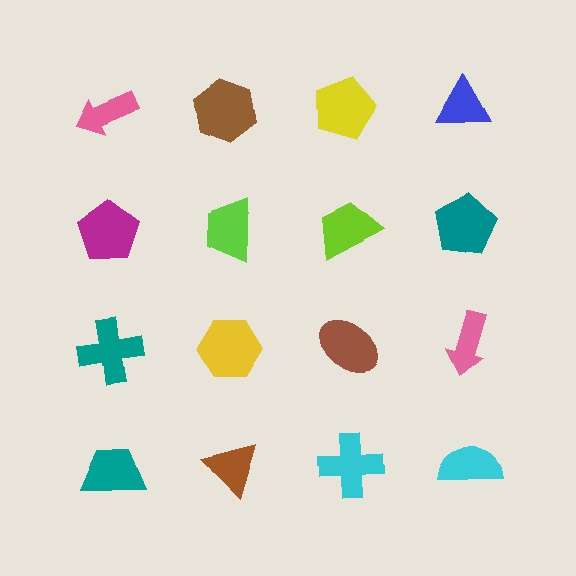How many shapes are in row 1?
4 shapes.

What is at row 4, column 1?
A teal trapezoid.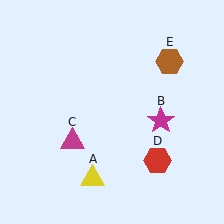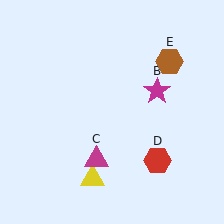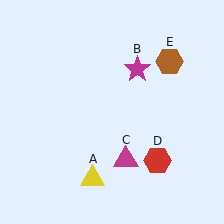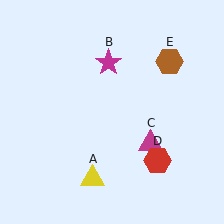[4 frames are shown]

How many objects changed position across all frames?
2 objects changed position: magenta star (object B), magenta triangle (object C).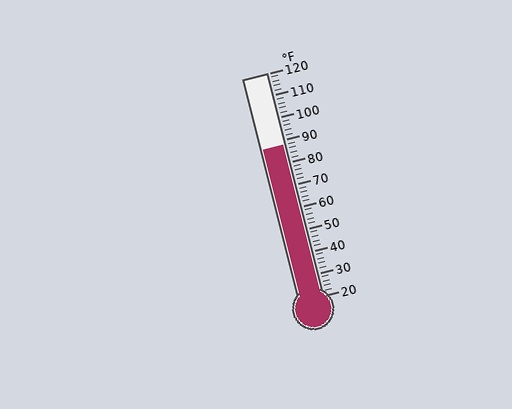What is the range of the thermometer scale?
The thermometer scale ranges from 20°F to 120°F.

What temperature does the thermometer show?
The thermometer shows approximately 88°F.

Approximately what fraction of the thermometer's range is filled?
The thermometer is filled to approximately 70% of its range.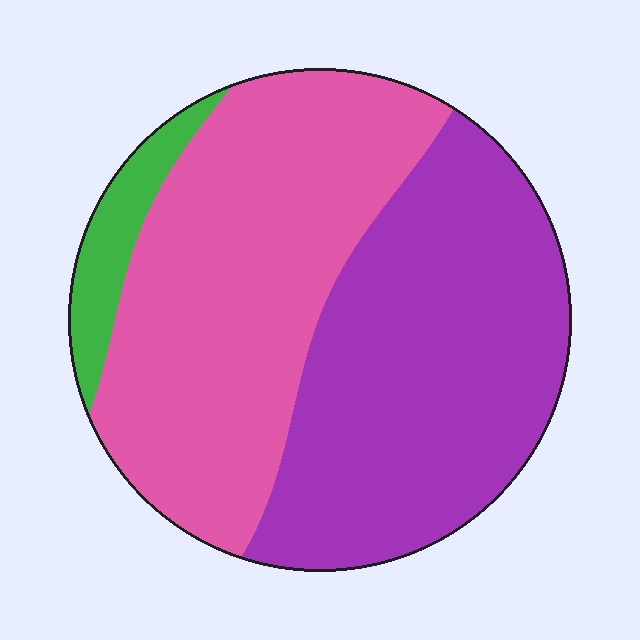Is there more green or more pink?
Pink.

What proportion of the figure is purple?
Purple covers roughly 45% of the figure.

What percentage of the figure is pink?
Pink covers 47% of the figure.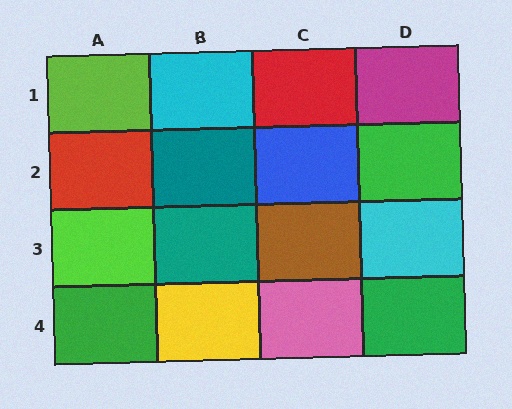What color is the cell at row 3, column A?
Lime.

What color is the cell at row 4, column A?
Green.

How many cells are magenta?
1 cell is magenta.